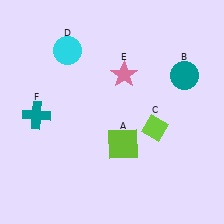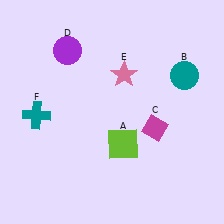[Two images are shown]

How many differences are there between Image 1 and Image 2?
There are 2 differences between the two images.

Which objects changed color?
C changed from lime to magenta. D changed from cyan to purple.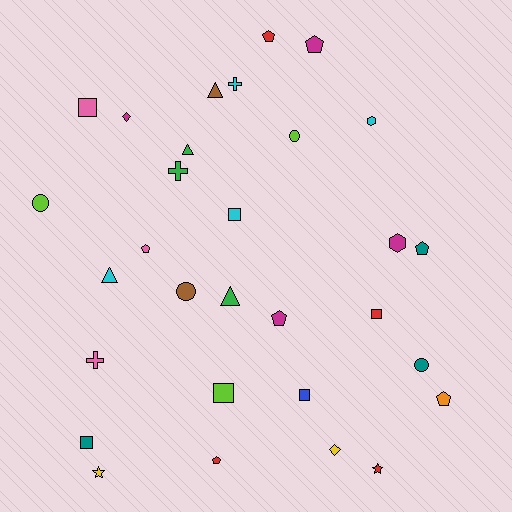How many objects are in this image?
There are 30 objects.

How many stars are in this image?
There are 2 stars.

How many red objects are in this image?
There are 4 red objects.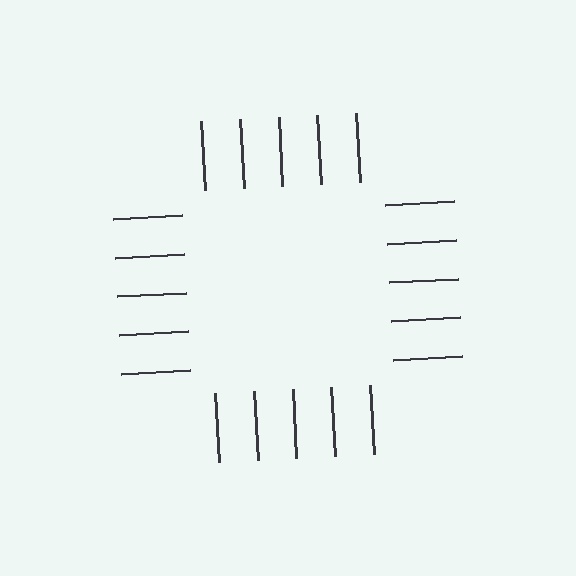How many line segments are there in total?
20 — 5 along each of the 4 edges.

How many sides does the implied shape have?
4 sides — the line-ends trace a square.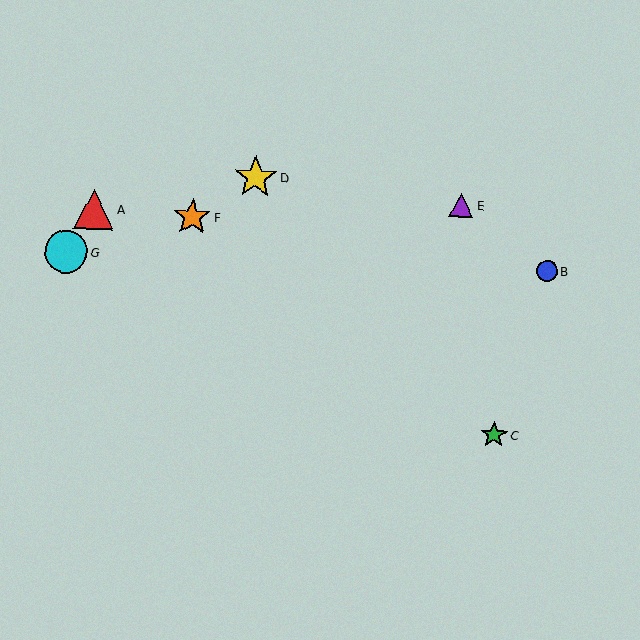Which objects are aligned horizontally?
Objects B, G are aligned horizontally.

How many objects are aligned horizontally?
2 objects (B, G) are aligned horizontally.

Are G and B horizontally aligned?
Yes, both are at y≈252.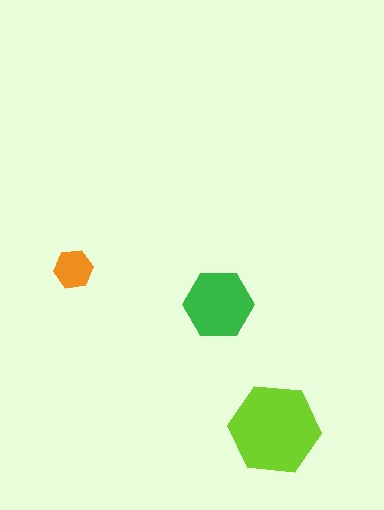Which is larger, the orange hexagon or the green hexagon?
The green one.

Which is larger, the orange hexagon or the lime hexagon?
The lime one.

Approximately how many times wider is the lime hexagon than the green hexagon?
About 1.5 times wider.